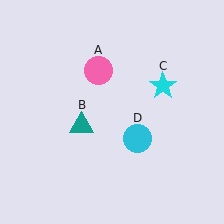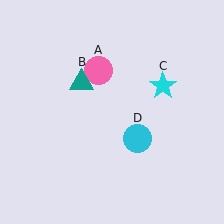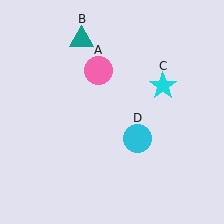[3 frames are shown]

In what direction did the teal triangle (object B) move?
The teal triangle (object B) moved up.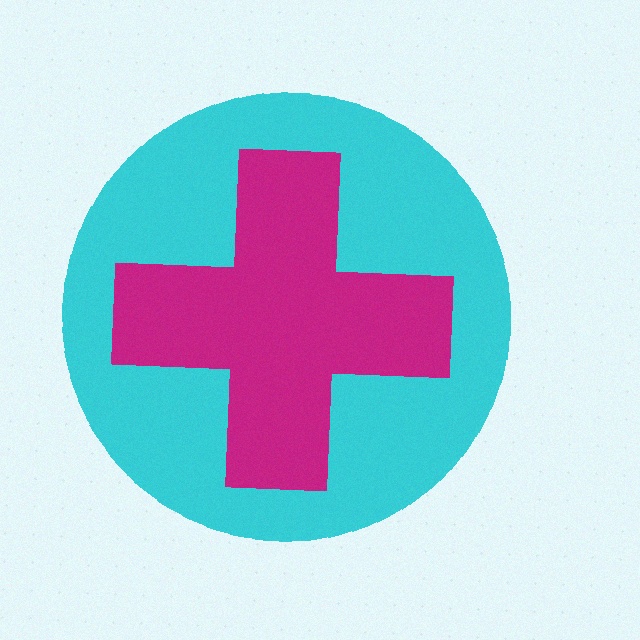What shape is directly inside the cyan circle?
The magenta cross.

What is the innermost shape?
The magenta cross.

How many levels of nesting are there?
2.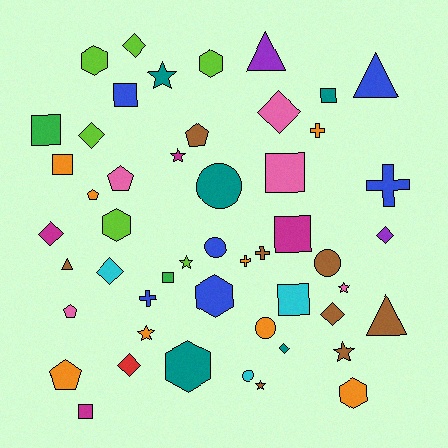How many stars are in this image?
There are 7 stars.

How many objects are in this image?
There are 50 objects.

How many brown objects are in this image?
There are 8 brown objects.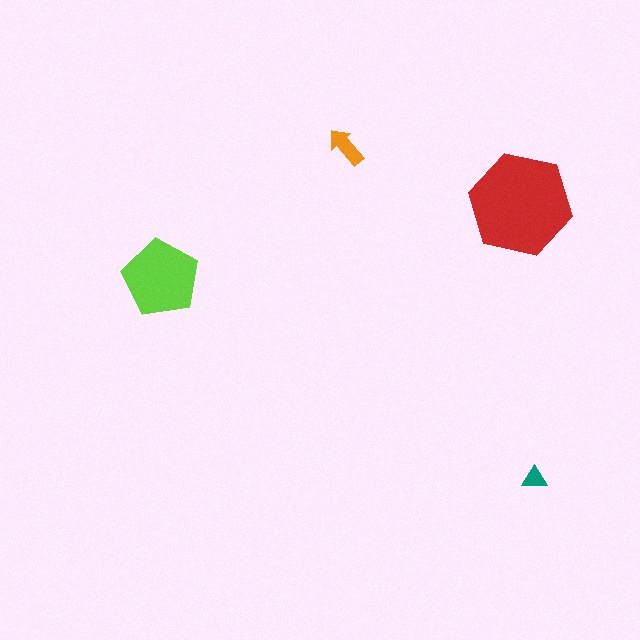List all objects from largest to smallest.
The red hexagon, the lime pentagon, the orange arrow, the teal triangle.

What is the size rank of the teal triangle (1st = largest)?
4th.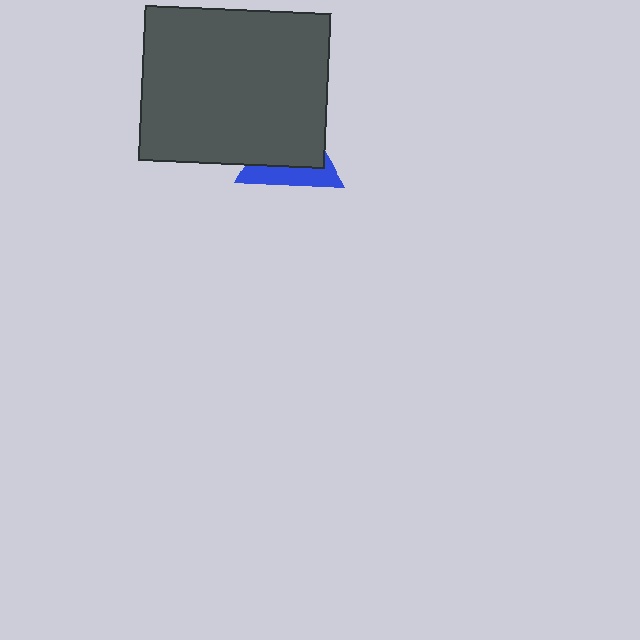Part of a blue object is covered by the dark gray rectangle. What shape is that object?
It is a triangle.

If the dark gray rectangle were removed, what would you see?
You would see the complete blue triangle.